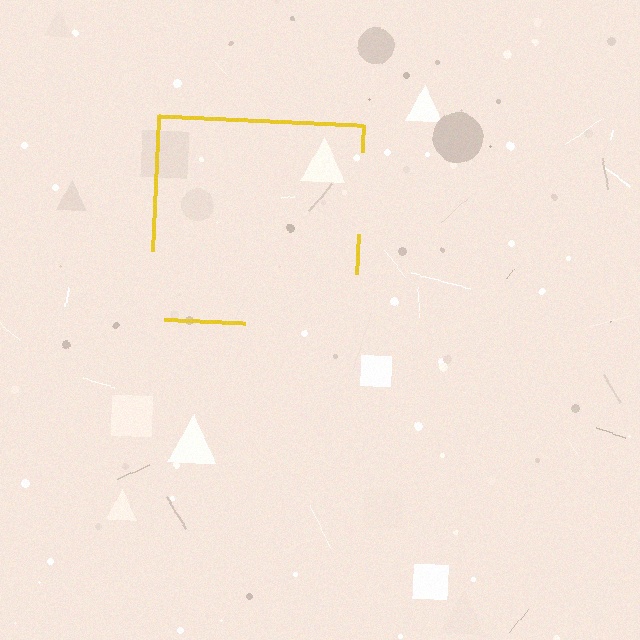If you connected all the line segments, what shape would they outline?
They would outline a square.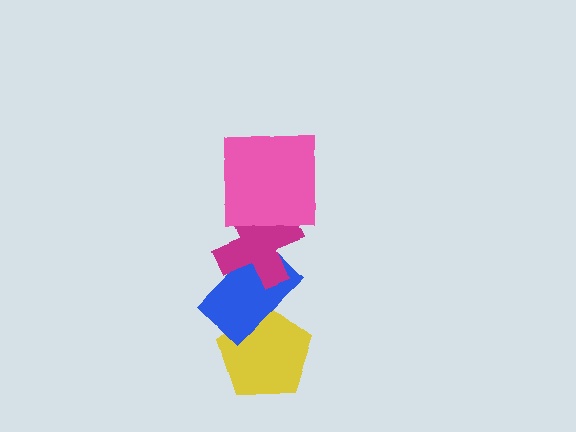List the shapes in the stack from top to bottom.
From top to bottom: the pink square, the magenta cross, the blue rectangle, the yellow pentagon.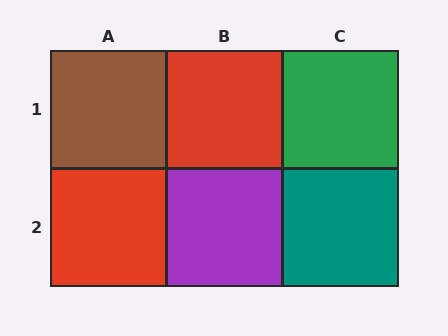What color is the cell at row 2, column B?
Purple.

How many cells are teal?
1 cell is teal.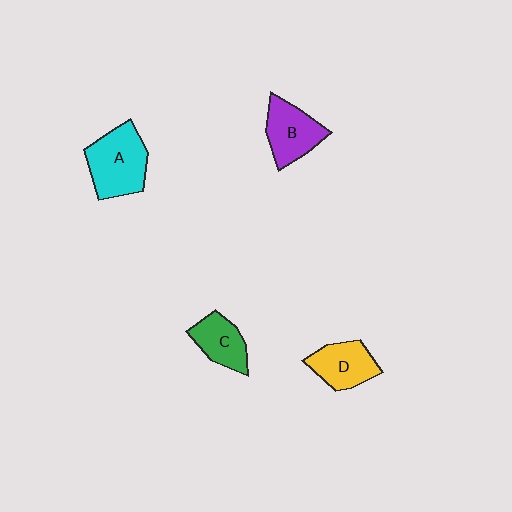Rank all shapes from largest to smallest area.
From largest to smallest: A (cyan), B (purple), D (yellow), C (green).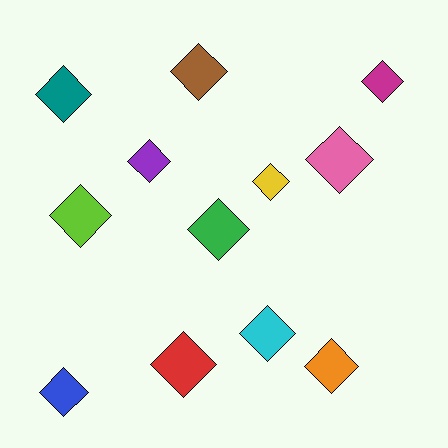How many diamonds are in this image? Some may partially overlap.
There are 12 diamonds.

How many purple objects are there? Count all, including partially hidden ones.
There is 1 purple object.